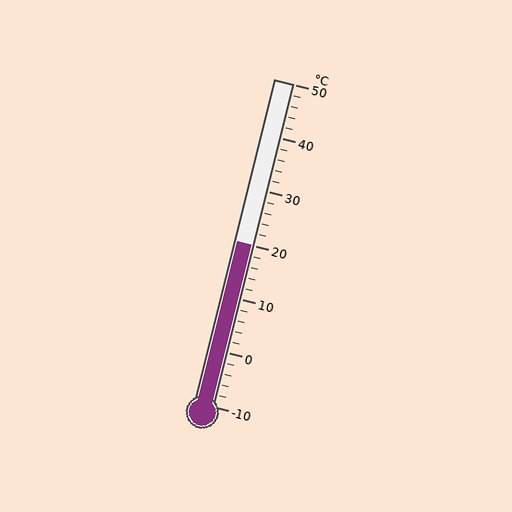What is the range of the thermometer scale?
The thermometer scale ranges from -10°C to 50°C.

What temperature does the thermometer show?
The thermometer shows approximately 20°C.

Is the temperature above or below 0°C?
The temperature is above 0°C.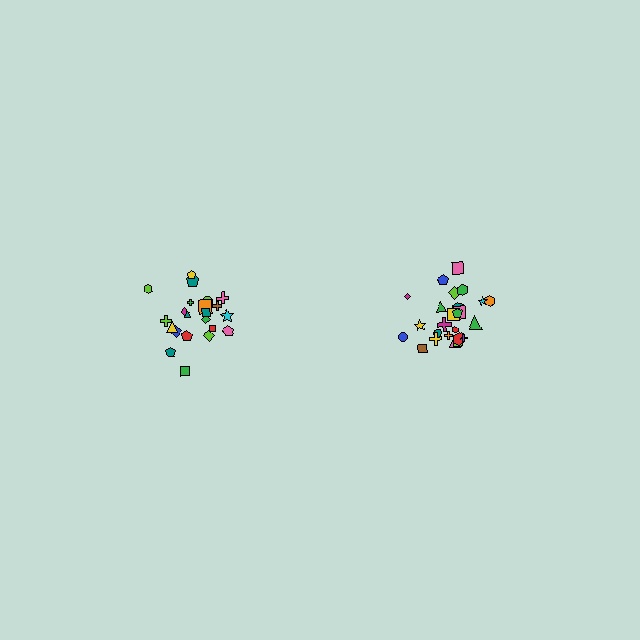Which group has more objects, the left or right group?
The right group.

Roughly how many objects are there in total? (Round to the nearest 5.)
Roughly 45 objects in total.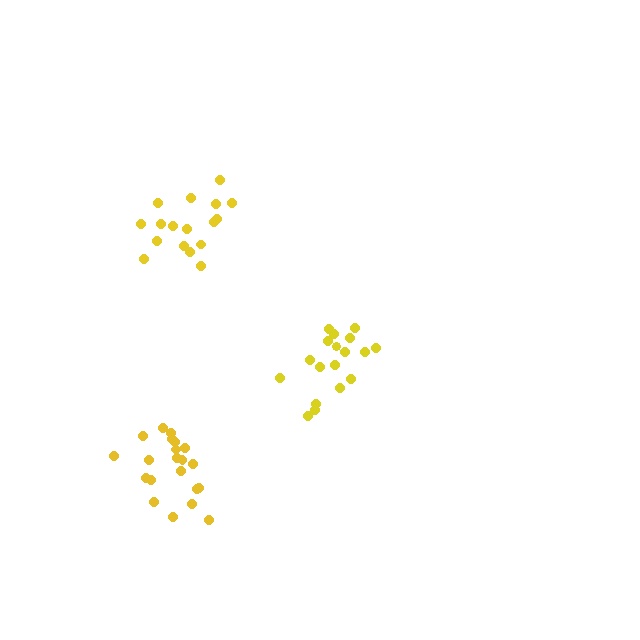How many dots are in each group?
Group 1: 18 dots, Group 2: 17 dots, Group 3: 21 dots (56 total).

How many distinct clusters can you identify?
There are 3 distinct clusters.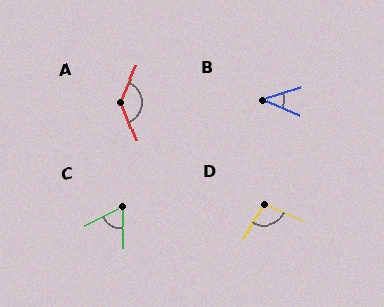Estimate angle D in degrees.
Approximately 98 degrees.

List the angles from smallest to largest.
B (41°), C (63°), D (98°), A (135°).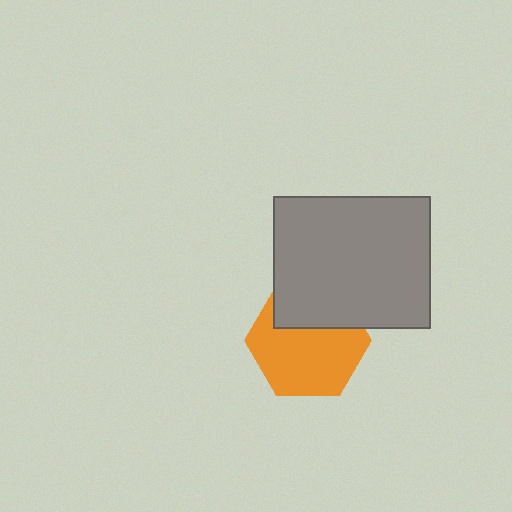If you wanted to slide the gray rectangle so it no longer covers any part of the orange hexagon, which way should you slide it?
Slide it up — that is the most direct way to separate the two shapes.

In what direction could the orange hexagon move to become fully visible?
The orange hexagon could move down. That would shift it out from behind the gray rectangle entirely.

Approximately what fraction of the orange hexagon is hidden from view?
Roughly 33% of the orange hexagon is hidden behind the gray rectangle.